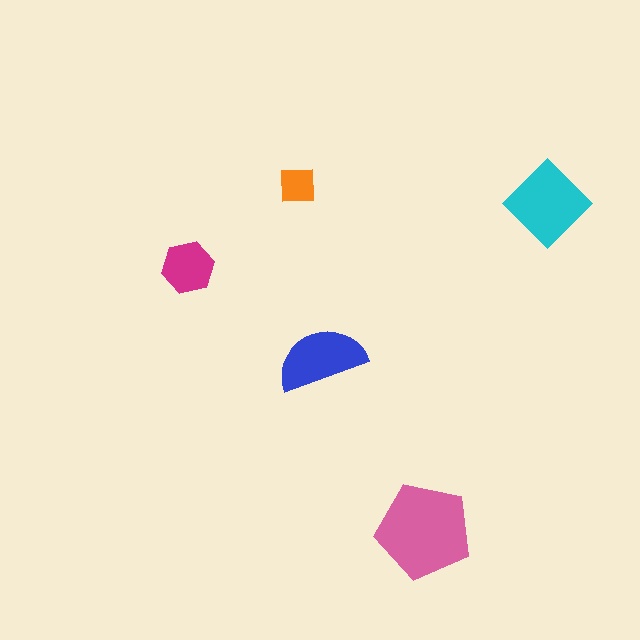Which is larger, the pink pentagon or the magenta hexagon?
The pink pentagon.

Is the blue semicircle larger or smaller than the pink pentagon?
Smaller.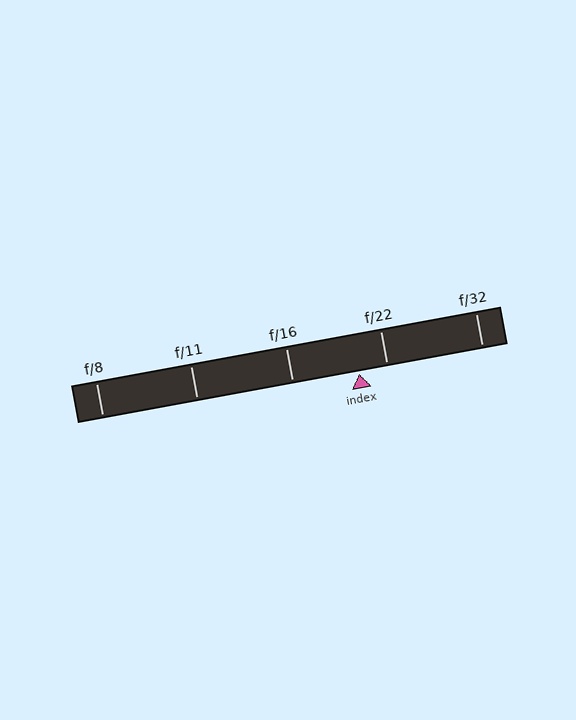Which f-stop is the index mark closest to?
The index mark is closest to f/22.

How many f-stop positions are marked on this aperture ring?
There are 5 f-stop positions marked.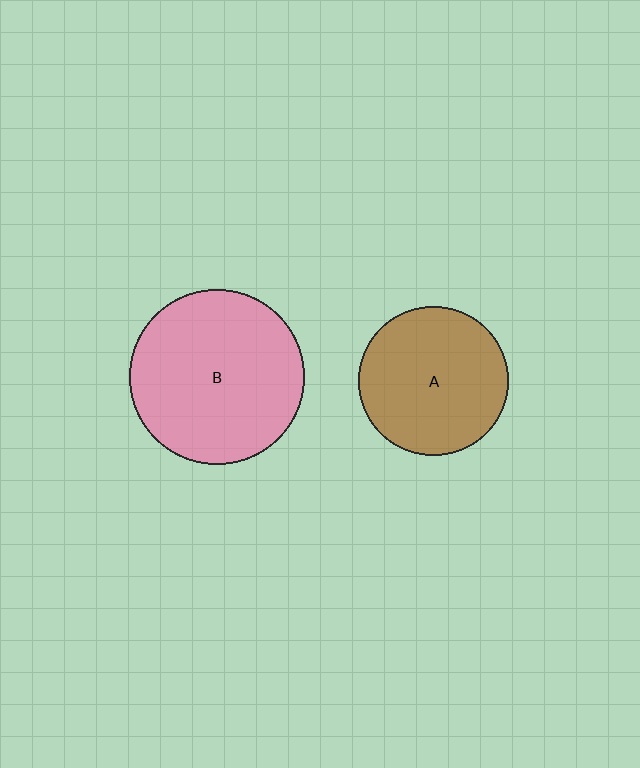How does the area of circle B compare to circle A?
Approximately 1.4 times.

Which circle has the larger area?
Circle B (pink).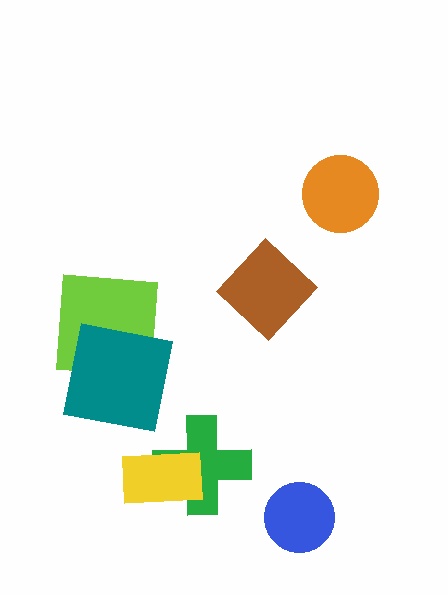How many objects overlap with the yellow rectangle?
1 object overlaps with the yellow rectangle.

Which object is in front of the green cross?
The yellow rectangle is in front of the green cross.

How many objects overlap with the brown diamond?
0 objects overlap with the brown diamond.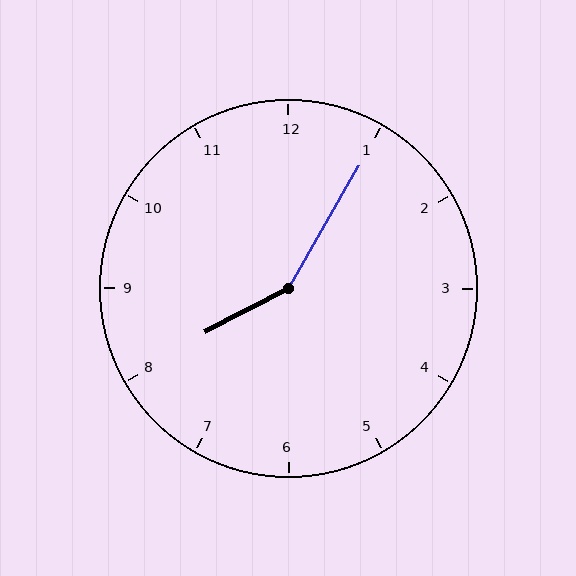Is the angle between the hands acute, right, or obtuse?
It is obtuse.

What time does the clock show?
8:05.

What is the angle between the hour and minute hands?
Approximately 148 degrees.